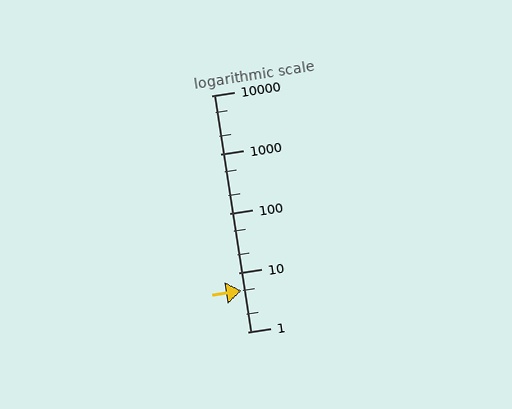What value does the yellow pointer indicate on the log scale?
The pointer indicates approximately 4.9.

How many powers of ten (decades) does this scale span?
The scale spans 4 decades, from 1 to 10000.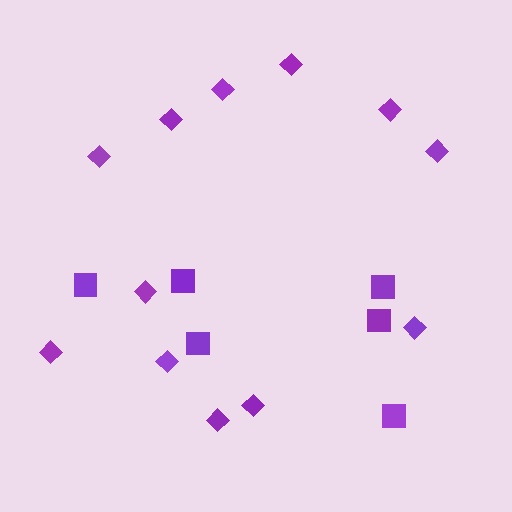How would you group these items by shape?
There are 2 groups: one group of diamonds (12) and one group of squares (6).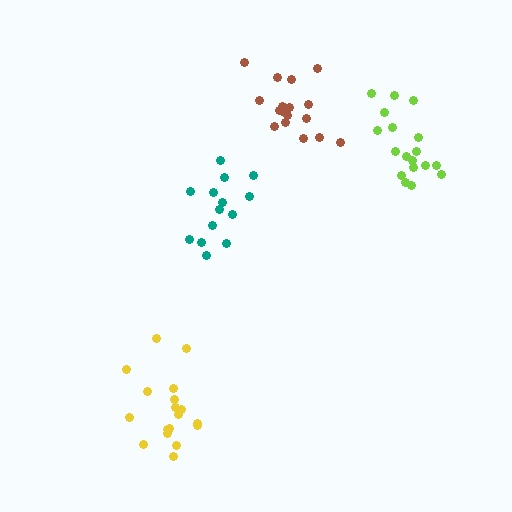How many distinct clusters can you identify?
There are 4 distinct clusters.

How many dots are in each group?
Group 1: 17 dots, Group 2: 14 dots, Group 3: 18 dots, Group 4: 18 dots (67 total).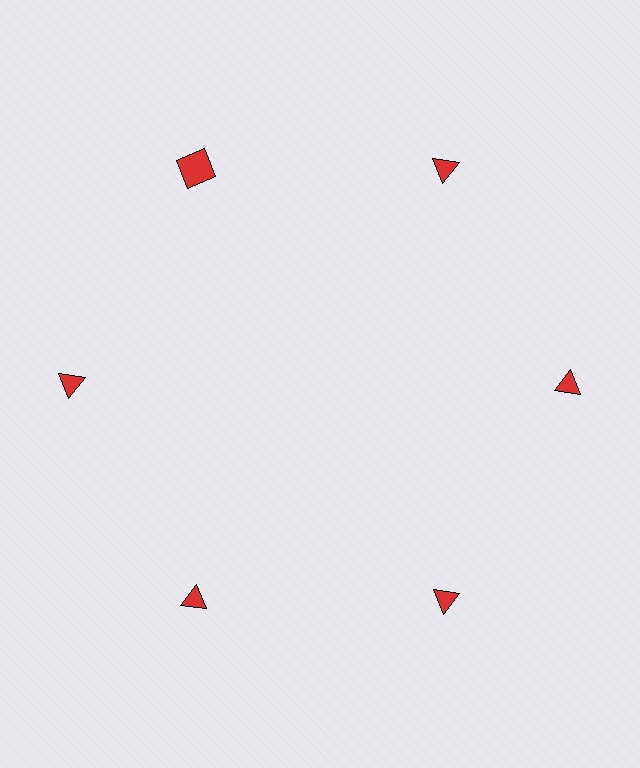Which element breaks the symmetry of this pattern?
The red square at roughly the 11 o'clock position breaks the symmetry. All other shapes are red triangles.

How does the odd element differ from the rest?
It has a different shape: square instead of triangle.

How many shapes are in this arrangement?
There are 6 shapes arranged in a ring pattern.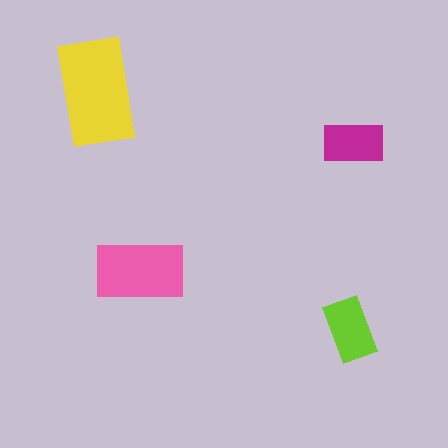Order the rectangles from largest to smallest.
the yellow one, the pink one, the lime one, the magenta one.